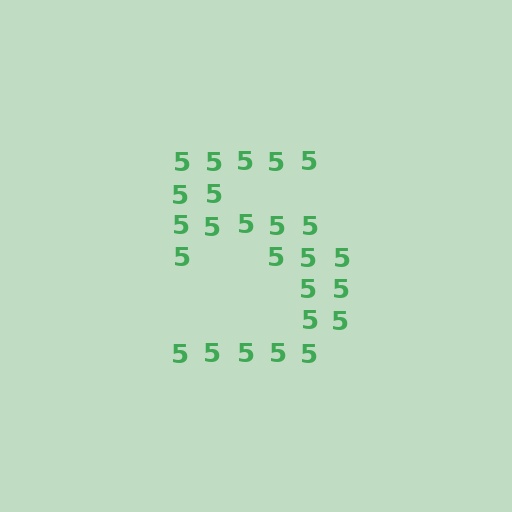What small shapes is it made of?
It is made of small digit 5's.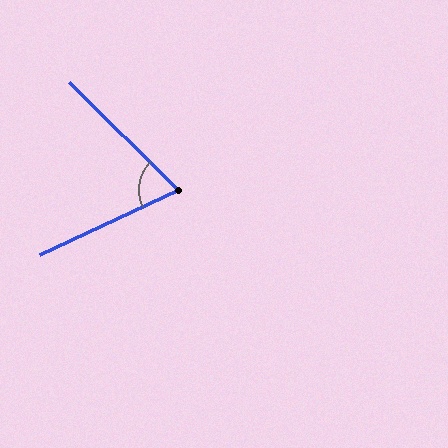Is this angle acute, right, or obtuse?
It is acute.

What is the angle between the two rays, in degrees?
Approximately 70 degrees.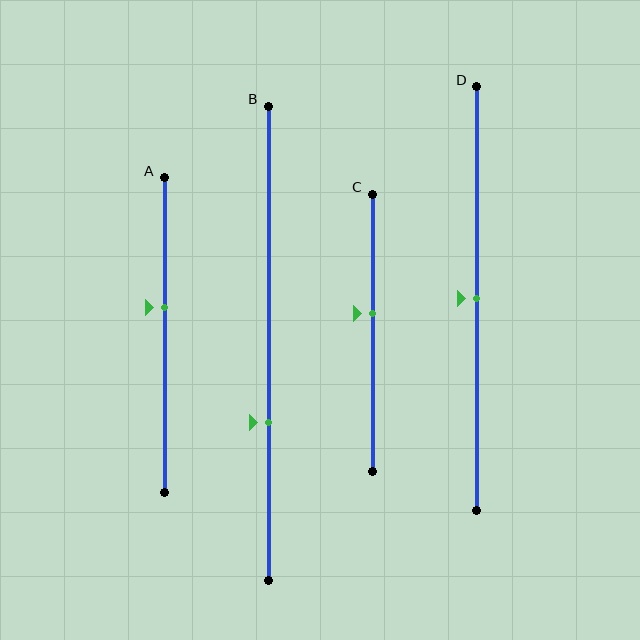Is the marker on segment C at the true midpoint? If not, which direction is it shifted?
No, the marker on segment C is shifted upward by about 7% of the segment length.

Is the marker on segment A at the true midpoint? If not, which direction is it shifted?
No, the marker on segment A is shifted upward by about 9% of the segment length.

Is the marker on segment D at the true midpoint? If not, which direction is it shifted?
Yes, the marker on segment D is at the true midpoint.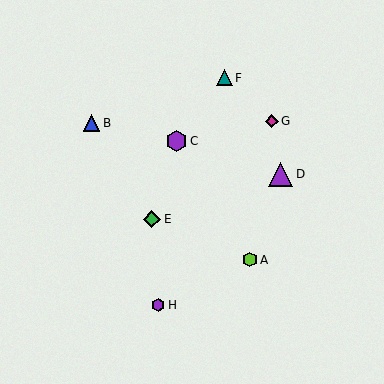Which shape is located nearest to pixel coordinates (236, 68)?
The teal triangle (labeled F) at (224, 78) is nearest to that location.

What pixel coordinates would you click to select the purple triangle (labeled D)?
Click at (281, 174) to select the purple triangle D.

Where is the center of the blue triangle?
The center of the blue triangle is at (91, 123).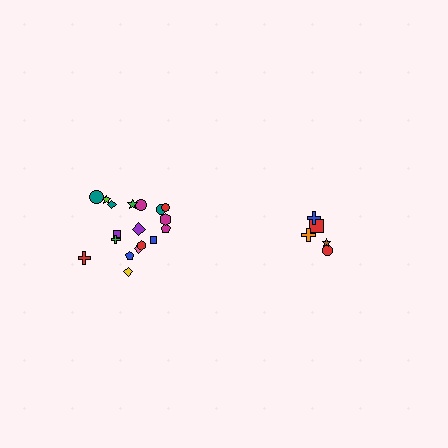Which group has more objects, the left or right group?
The left group.